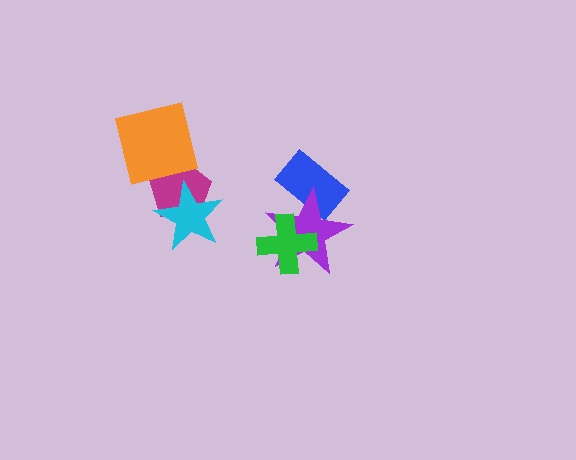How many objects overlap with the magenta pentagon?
2 objects overlap with the magenta pentagon.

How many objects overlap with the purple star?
2 objects overlap with the purple star.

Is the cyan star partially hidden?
No, no other shape covers it.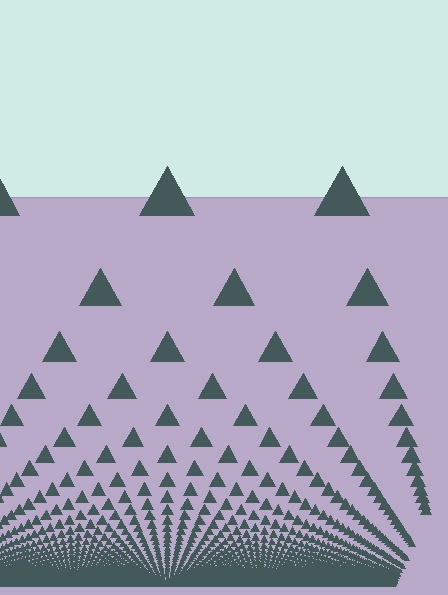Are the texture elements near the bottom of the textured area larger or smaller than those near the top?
Smaller. The gradient is inverted — elements near the bottom are smaller and denser.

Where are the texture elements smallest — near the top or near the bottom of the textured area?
Near the bottom.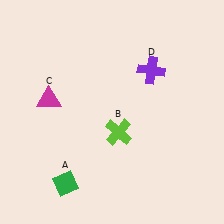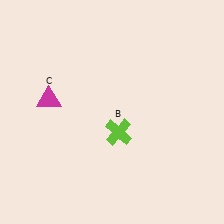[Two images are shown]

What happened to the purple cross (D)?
The purple cross (D) was removed in Image 2. It was in the top-right area of Image 1.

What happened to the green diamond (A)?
The green diamond (A) was removed in Image 2. It was in the bottom-left area of Image 1.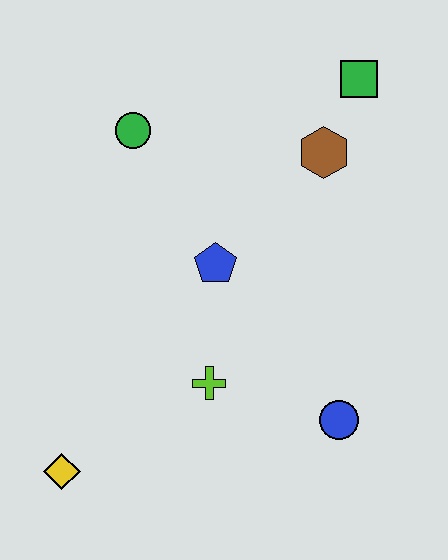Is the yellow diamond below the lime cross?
Yes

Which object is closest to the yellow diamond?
The lime cross is closest to the yellow diamond.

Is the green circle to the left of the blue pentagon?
Yes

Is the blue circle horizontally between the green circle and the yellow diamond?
No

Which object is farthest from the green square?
The yellow diamond is farthest from the green square.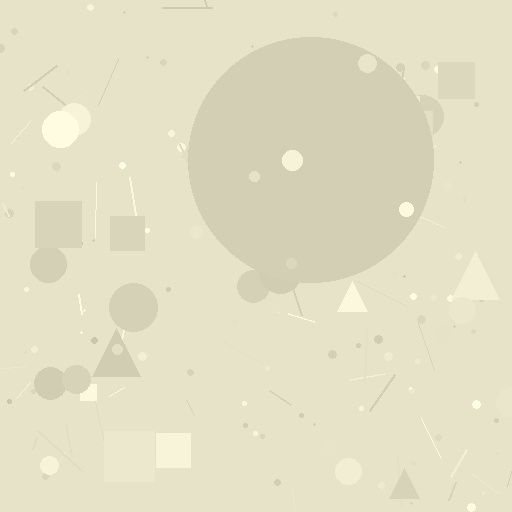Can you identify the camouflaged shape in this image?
The camouflaged shape is a circle.